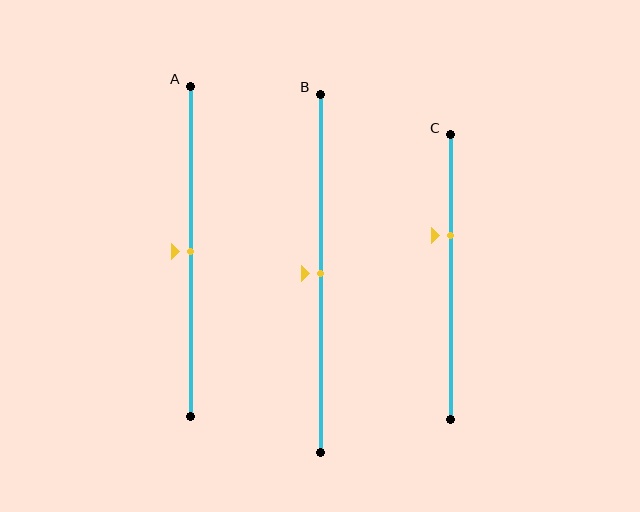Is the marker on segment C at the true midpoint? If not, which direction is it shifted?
No, the marker on segment C is shifted upward by about 15% of the segment length.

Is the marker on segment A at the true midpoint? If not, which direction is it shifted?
Yes, the marker on segment A is at the true midpoint.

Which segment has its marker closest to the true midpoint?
Segment A has its marker closest to the true midpoint.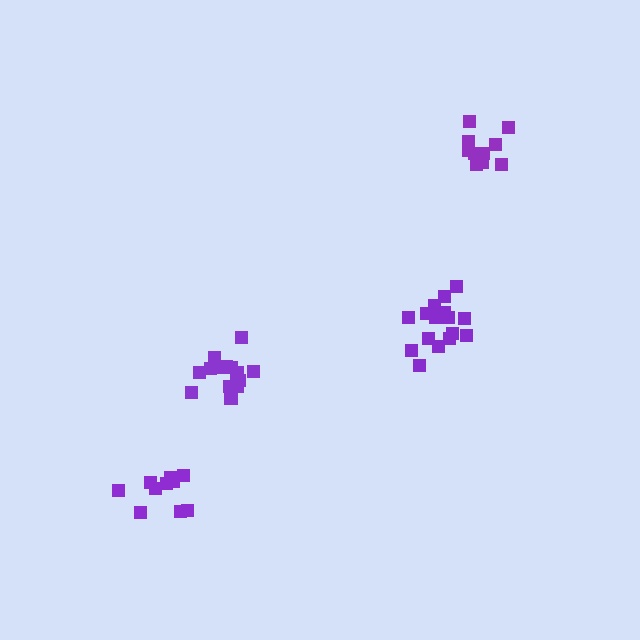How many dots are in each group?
Group 1: 16 dots, Group 2: 16 dots, Group 3: 10 dots, Group 4: 10 dots (52 total).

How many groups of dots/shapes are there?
There are 4 groups.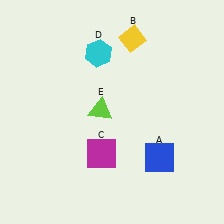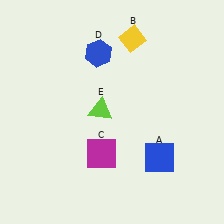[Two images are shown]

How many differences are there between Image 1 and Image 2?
There is 1 difference between the two images.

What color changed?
The hexagon (D) changed from cyan in Image 1 to blue in Image 2.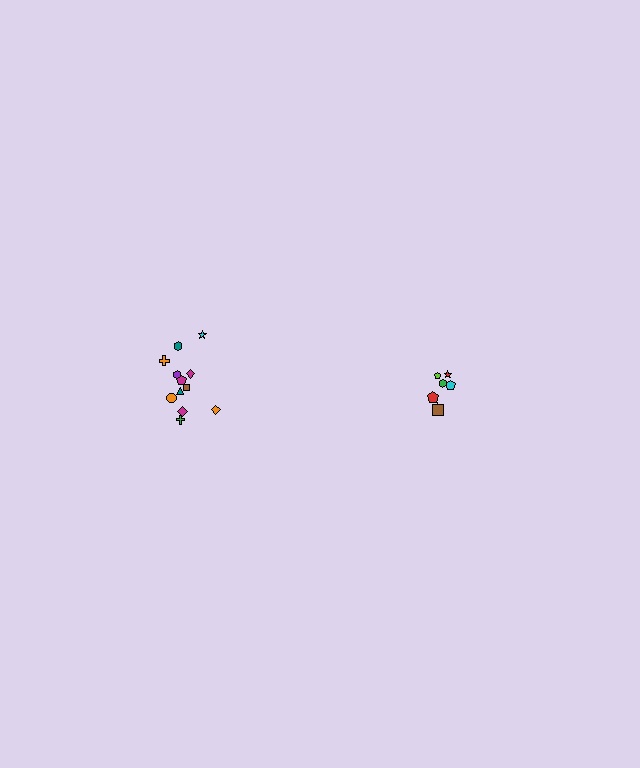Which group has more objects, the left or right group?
The left group.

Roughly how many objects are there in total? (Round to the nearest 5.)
Roughly 20 objects in total.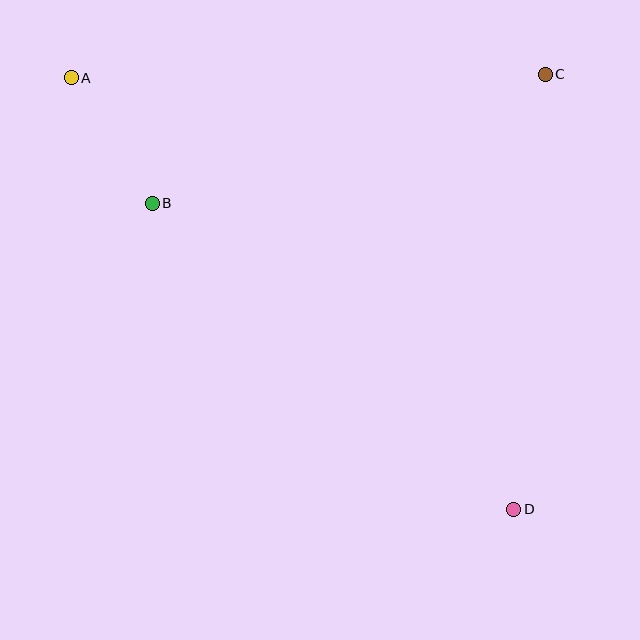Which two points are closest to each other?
Points A and B are closest to each other.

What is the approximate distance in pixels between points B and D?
The distance between B and D is approximately 474 pixels.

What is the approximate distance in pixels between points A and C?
The distance between A and C is approximately 474 pixels.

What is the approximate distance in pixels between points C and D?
The distance between C and D is approximately 436 pixels.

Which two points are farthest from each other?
Points A and D are farthest from each other.